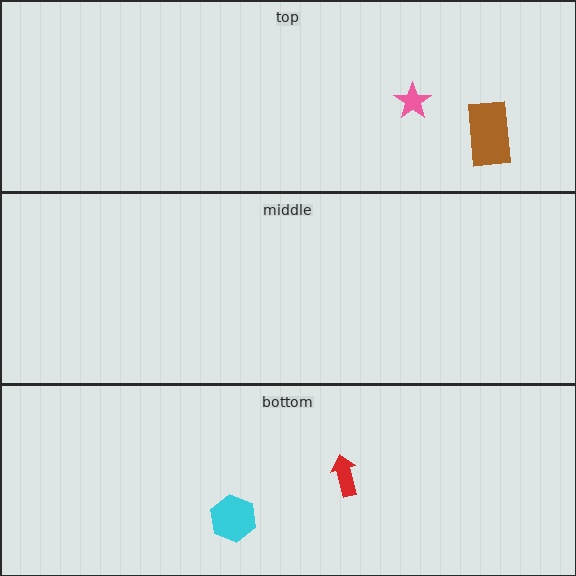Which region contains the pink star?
The top region.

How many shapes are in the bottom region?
2.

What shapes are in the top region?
The brown rectangle, the pink star.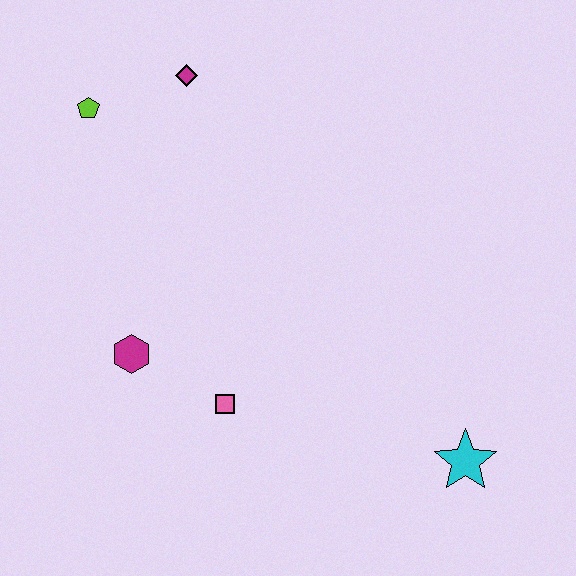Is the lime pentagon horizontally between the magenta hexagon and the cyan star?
No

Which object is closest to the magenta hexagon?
The pink square is closest to the magenta hexagon.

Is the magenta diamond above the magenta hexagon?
Yes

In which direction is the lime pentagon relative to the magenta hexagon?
The lime pentagon is above the magenta hexagon.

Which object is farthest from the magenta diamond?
The cyan star is farthest from the magenta diamond.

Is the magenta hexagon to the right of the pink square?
No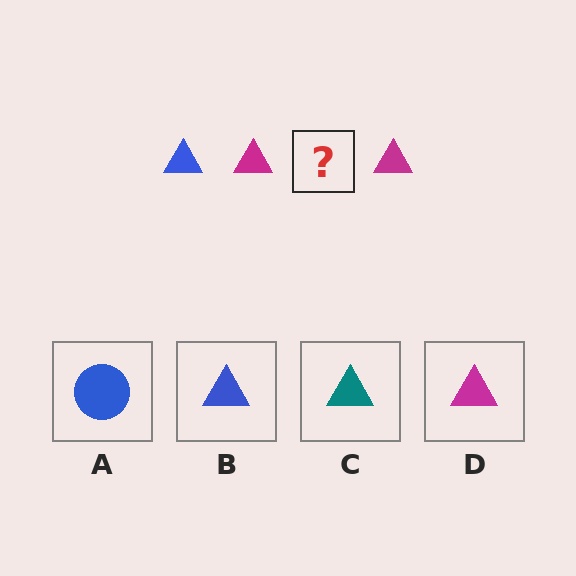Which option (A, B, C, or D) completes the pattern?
B.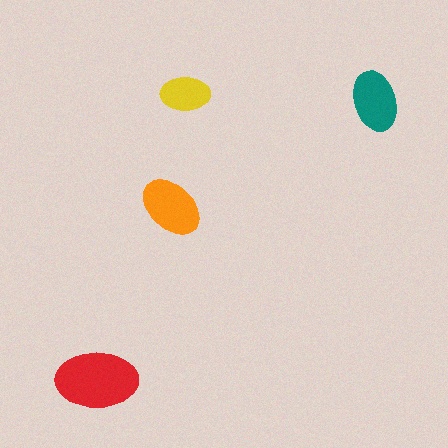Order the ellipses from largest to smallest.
the red one, the orange one, the teal one, the yellow one.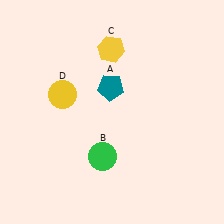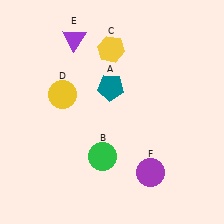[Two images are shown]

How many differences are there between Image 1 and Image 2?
There are 2 differences between the two images.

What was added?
A purple triangle (E), a purple circle (F) were added in Image 2.